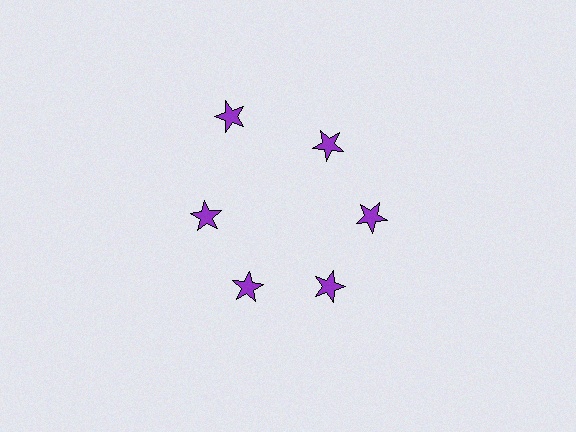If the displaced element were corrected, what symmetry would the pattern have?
It would have 6-fold rotational symmetry — the pattern would map onto itself every 60 degrees.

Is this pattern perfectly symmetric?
No. The 6 purple stars are arranged in a ring, but one element near the 11 o'clock position is pushed outward from the center, breaking the 6-fold rotational symmetry.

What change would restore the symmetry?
The symmetry would be restored by moving it inward, back onto the ring so that all 6 stars sit at equal angles and equal distance from the center.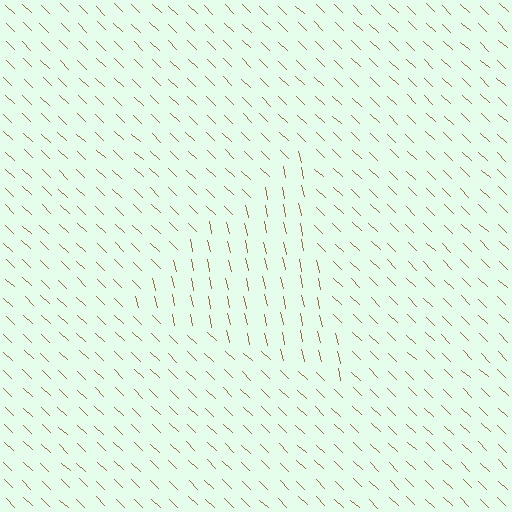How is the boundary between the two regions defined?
The boundary is defined purely by a change in line orientation (approximately 33 degrees difference). All lines are the same color and thickness.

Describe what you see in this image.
The image is filled with small brown line segments. A triangle region in the image has lines oriented differently from the surrounding lines, creating a visible texture boundary.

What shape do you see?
I see a triangle.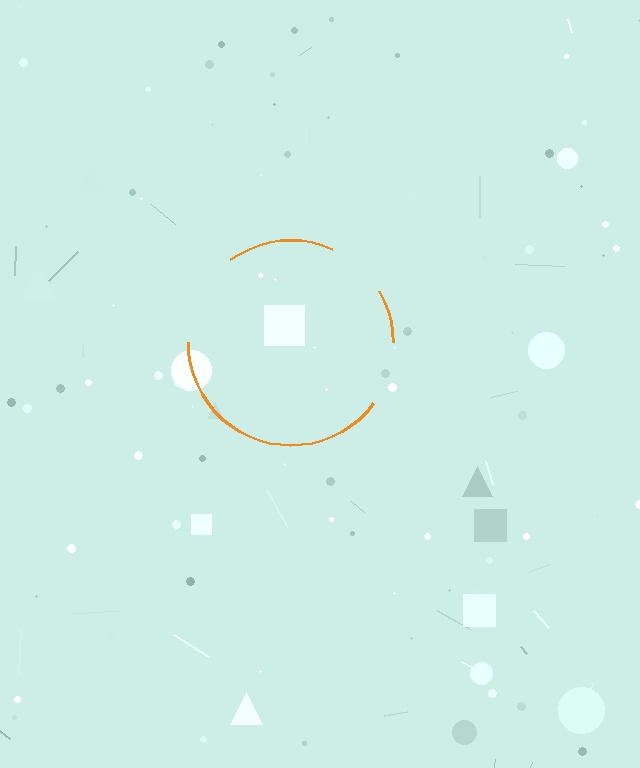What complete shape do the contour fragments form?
The contour fragments form a circle.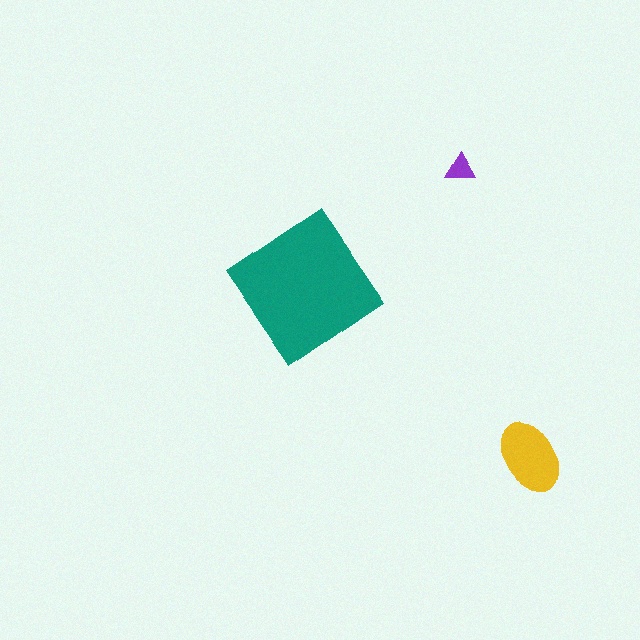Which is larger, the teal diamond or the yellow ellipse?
The teal diamond.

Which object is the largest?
The teal diamond.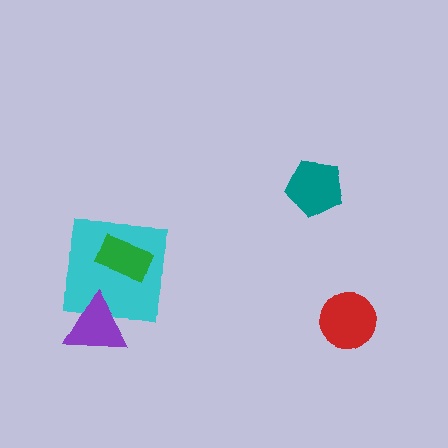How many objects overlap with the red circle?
0 objects overlap with the red circle.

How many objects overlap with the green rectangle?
1 object overlaps with the green rectangle.